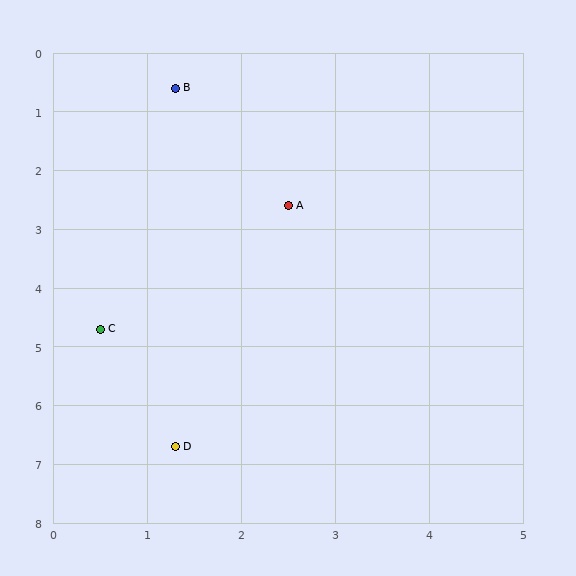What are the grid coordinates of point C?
Point C is at approximately (0.5, 4.7).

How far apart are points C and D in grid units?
Points C and D are about 2.2 grid units apart.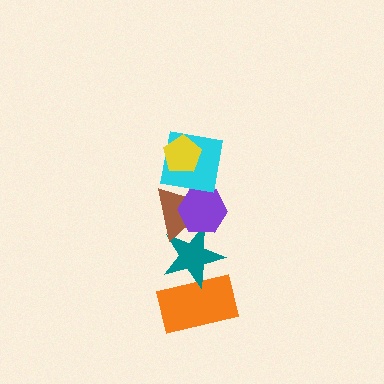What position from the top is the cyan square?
The cyan square is 2nd from the top.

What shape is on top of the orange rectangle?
The teal star is on top of the orange rectangle.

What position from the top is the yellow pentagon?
The yellow pentagon is 1st from the top.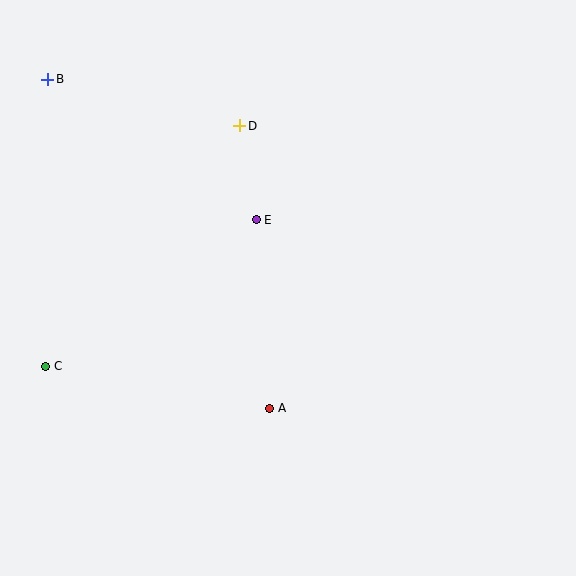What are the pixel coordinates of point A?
Point A is at (270, 408).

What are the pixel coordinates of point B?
Point B is at (48, 79).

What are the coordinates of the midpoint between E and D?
The midpoint between E and D is at (248, 173).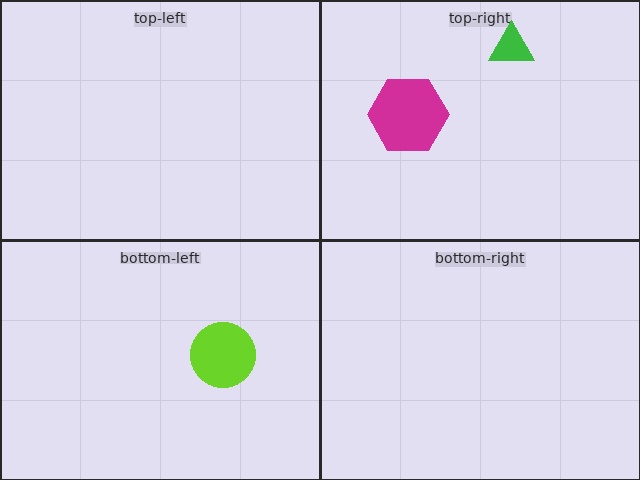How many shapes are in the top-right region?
2.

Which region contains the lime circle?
The bottom-left region.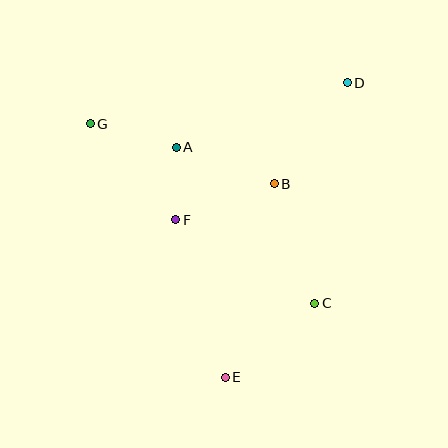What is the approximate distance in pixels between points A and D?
The distance between A and D is approximately 183 pixels.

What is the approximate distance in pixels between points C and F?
The distance between C and F is approximately 162 pixels.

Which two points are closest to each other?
Points A and F are closest to each other.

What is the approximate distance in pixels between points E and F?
The distance between E and F is approximately 165 pixels.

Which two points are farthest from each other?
Points D and E are farthest from each other.